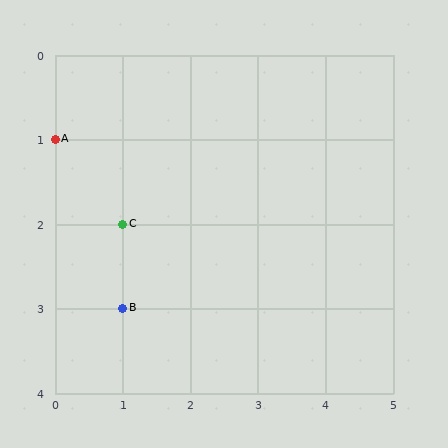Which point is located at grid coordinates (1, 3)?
Point B is at (1, 3).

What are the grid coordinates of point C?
Point C is at grid coordinates (1, 2).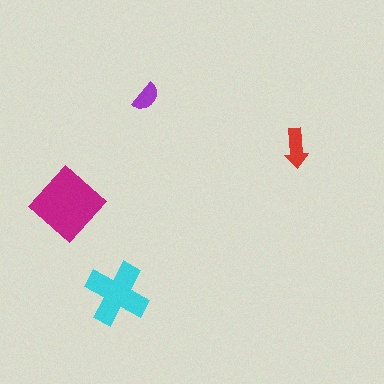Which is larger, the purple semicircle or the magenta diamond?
The magenta diamond.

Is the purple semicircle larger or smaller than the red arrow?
Smaller.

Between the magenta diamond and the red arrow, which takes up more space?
The magenta diamond.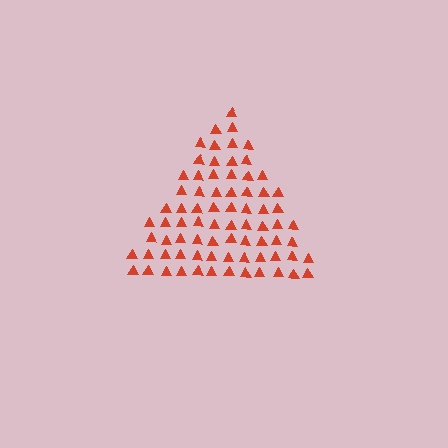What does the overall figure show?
The overall figure shows a triangle.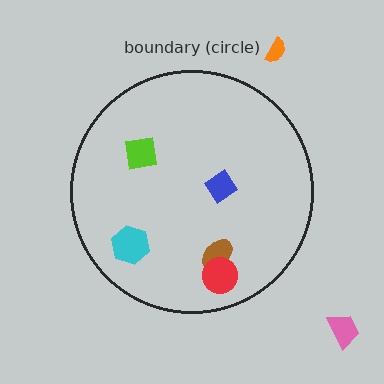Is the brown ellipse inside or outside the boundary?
Inside.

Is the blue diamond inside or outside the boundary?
Inside.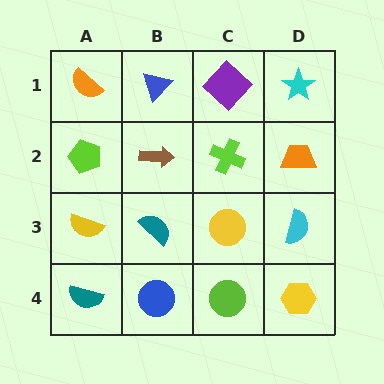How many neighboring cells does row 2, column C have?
4.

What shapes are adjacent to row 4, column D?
A cyan semicircle (row 3, column D), a lime circle (row 4, column C).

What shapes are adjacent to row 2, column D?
A cyan star (row 1, column D), a cyan semicircle (row 3, column D), a lime cross (row 2, column C).